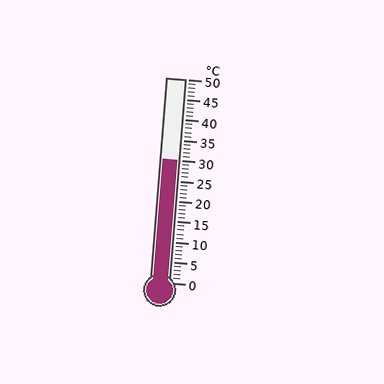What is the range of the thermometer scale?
The thermometer scale ranges from 0°C to 50°C.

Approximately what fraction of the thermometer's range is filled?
The thermometer is filled to approximately 60% of its range.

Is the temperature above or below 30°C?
The temperature is at 30°C.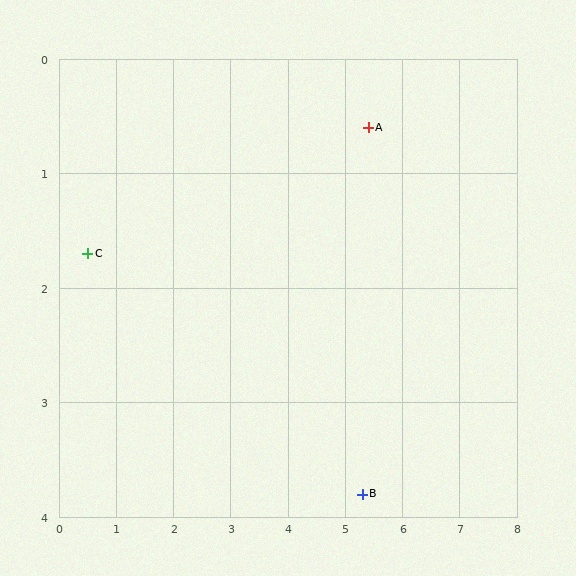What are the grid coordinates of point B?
Point B is at approximately (5.3, 3.8).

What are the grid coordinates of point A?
Point A is at approximately (5.4, 0.6).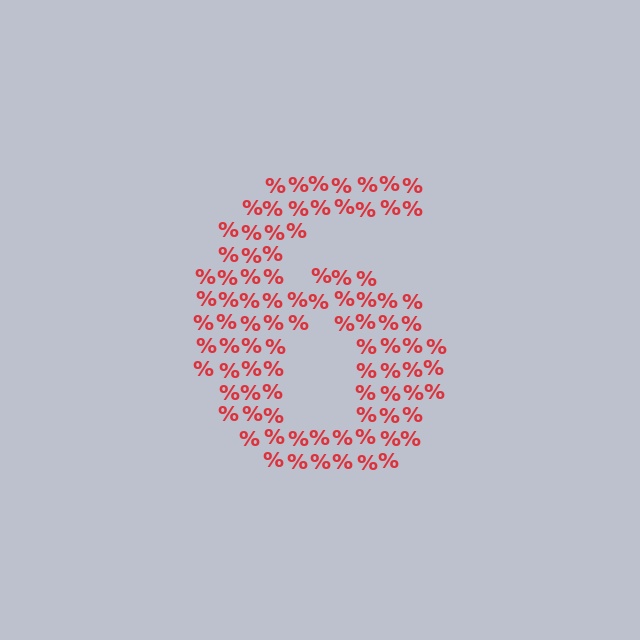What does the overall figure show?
The overall figure shows the digit 6.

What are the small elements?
The small elements are percent signs.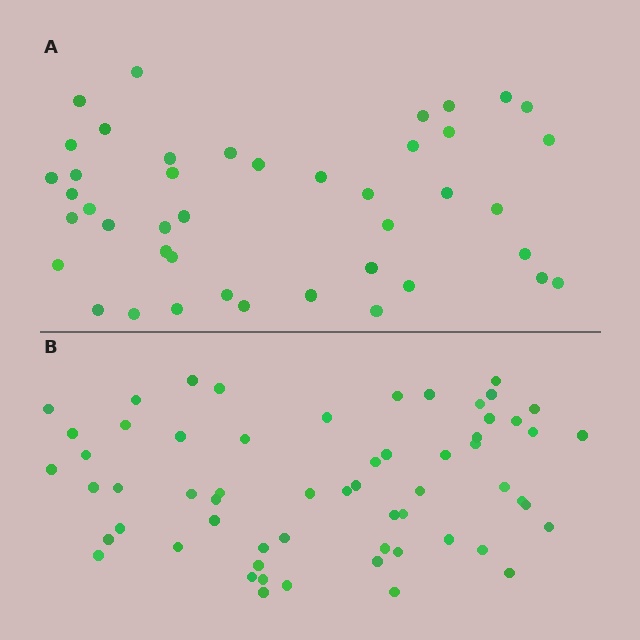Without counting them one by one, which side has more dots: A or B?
Region B (the bottom region) has more dots.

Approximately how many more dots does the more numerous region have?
Region B has approximately 15 more dots than region A.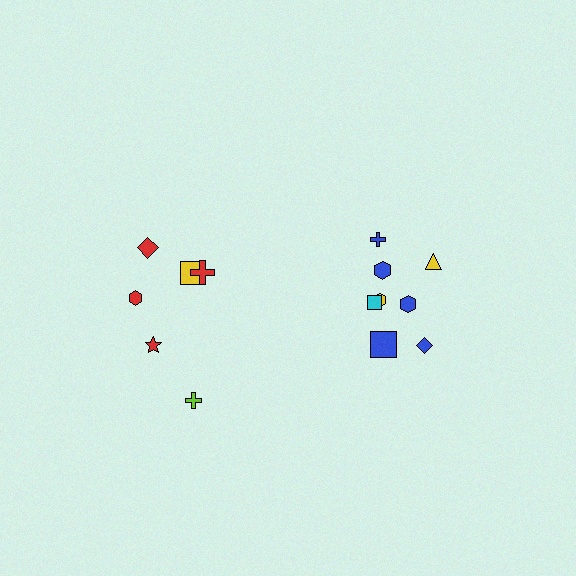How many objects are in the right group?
There are 8 objects.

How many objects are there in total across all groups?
There are 14 objects.